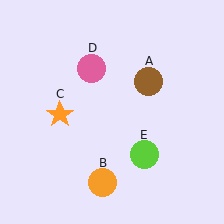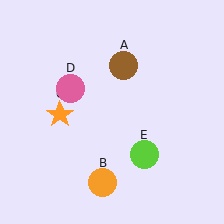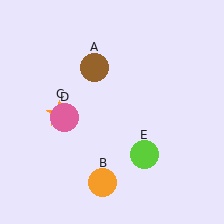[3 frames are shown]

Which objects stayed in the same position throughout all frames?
Orange circle (object B) and orange star (object C) and lime circle (object E) remained stationary.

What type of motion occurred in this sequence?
The brown circle (object A), pink circle (object D) rotated counterclockwise around the center of the scene.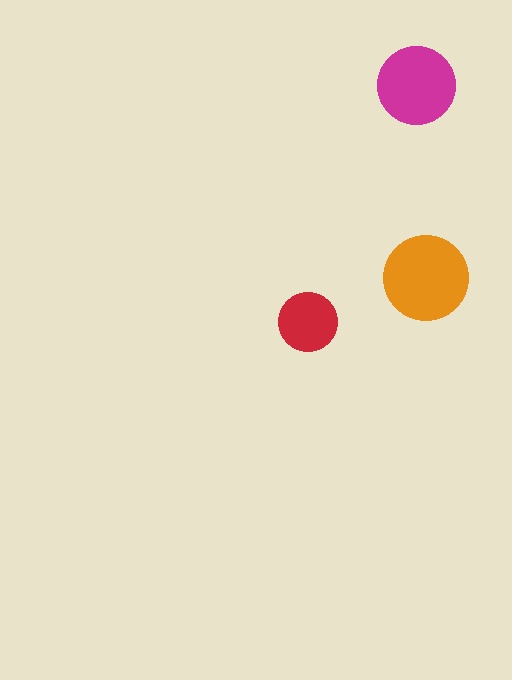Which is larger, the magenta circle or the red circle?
The magenta one.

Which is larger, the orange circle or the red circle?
The orange one.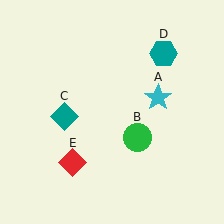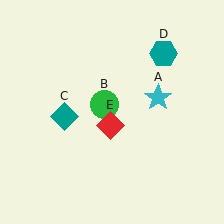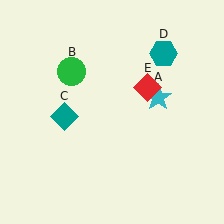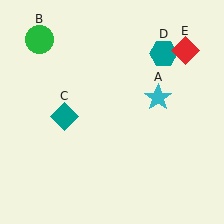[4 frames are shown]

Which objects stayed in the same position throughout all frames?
Cyan star (object A) and teal diamond (object C) and teal hexagon (object D) remained stationary.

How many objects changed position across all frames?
2 objects changed position: green circle (object B), red diamond (object E).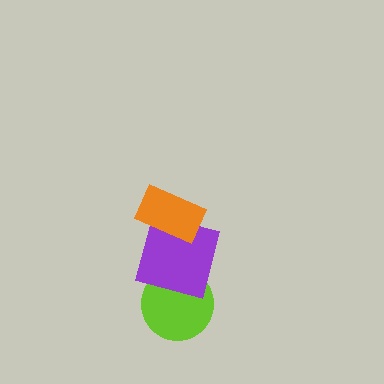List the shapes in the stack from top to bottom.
From top to bottom: the orange rectangle, the purple square, the lime circle.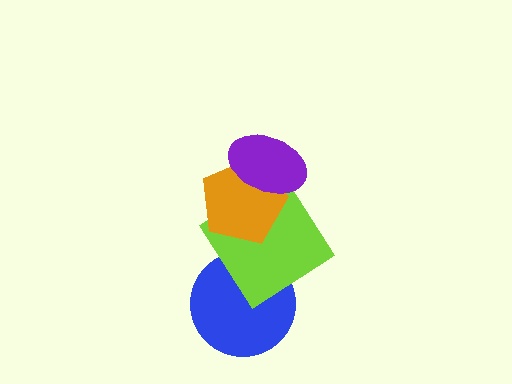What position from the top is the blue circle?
The blue circle is 4th from the top.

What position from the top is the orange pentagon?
The orange pentagon is 2nd from the top.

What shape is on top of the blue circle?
The lime diamond is on top of the blue circle.